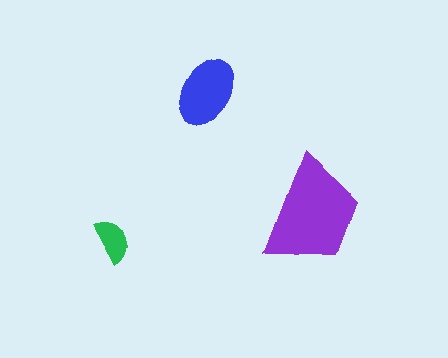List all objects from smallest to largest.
The green semicircle, the blue ellipse, the purple trapezoid.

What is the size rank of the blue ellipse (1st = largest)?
2nd.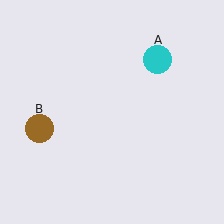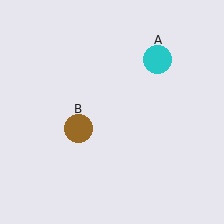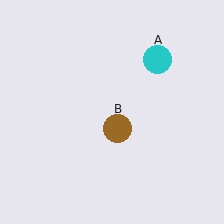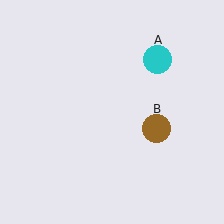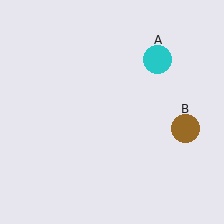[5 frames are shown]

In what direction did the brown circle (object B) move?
The brown circle (object B) moved right.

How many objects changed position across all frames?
1 object changed position: brown circle (object B).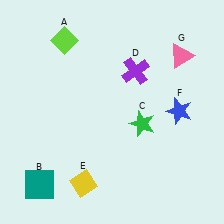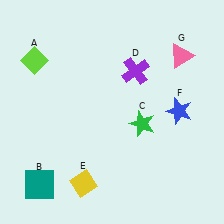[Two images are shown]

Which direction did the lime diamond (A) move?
The lime diamond (A) moved left.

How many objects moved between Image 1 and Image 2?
1 object moved between the two images.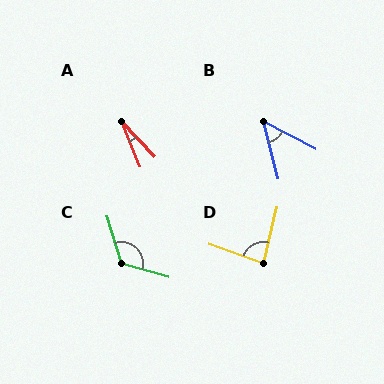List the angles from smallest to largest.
A (22°), B (48°), D (83°), C (122°).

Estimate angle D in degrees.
Approximately 83 degrees.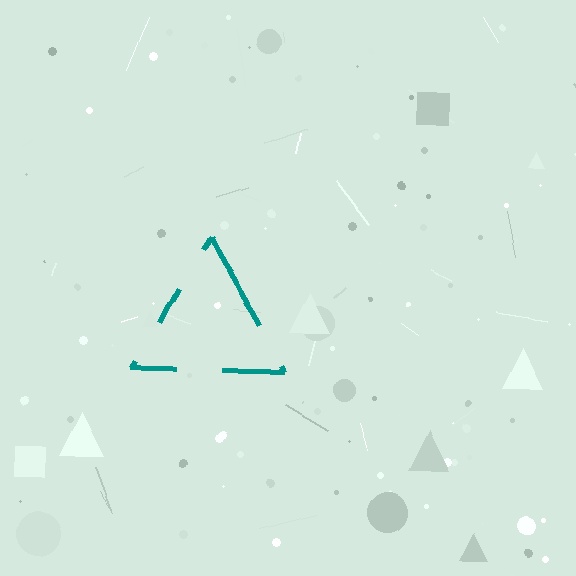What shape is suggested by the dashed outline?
The dashed outline suggests a triangle.